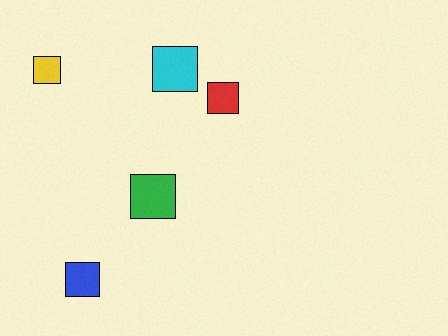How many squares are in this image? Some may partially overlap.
There are 5 squares.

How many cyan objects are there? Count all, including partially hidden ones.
There is 1 cyan object.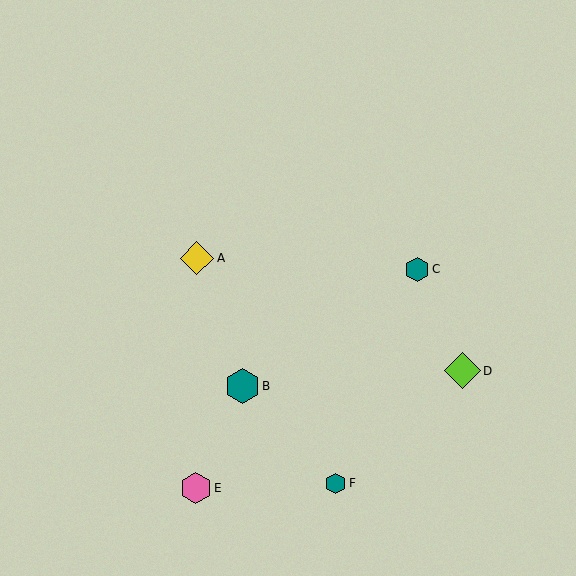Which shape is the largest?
The lime diamond (labeled D) is the largest.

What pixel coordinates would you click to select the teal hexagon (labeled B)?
Click at (242, 386) to select the teal hexagon B.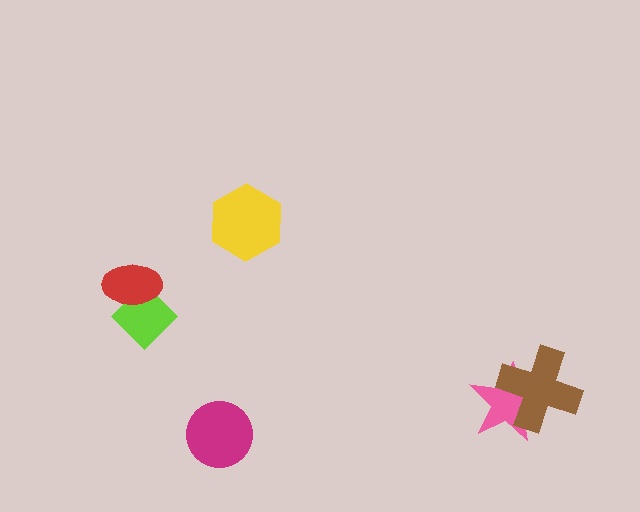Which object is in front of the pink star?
The brown cross is in front of the pink star.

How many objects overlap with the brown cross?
1 object overlaps with the brown cross.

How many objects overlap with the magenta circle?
0 objects overlap with the magenta circle.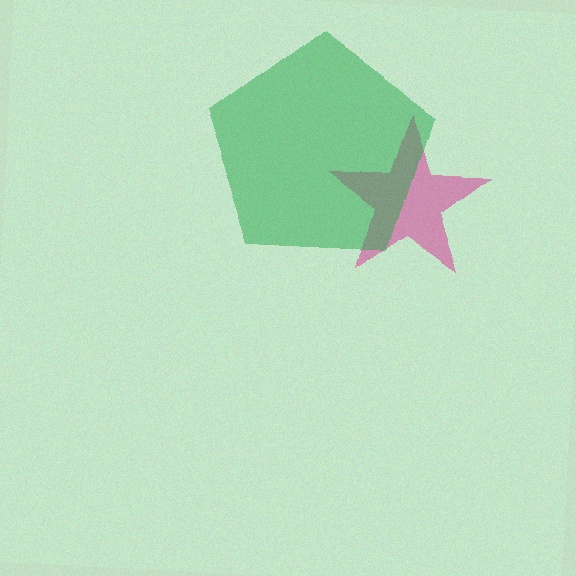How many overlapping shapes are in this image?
There are 2 overlapping shapes in the image.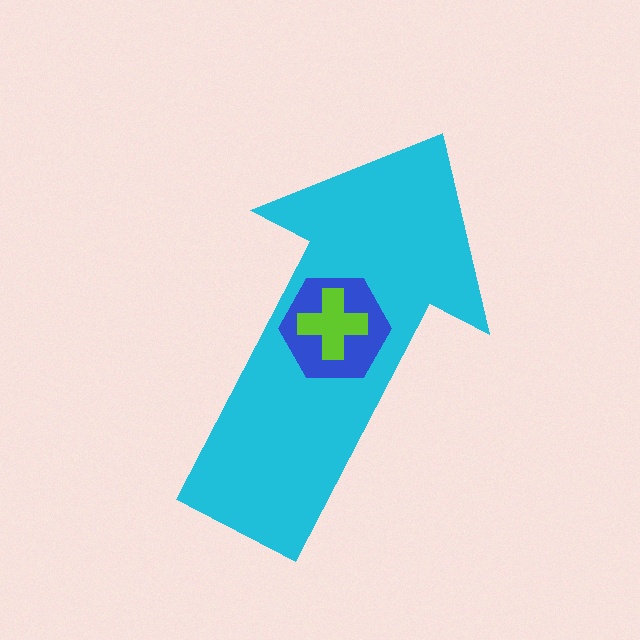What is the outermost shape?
The cyan arrow.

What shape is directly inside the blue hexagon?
The lime cross.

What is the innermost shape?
The lime cross.